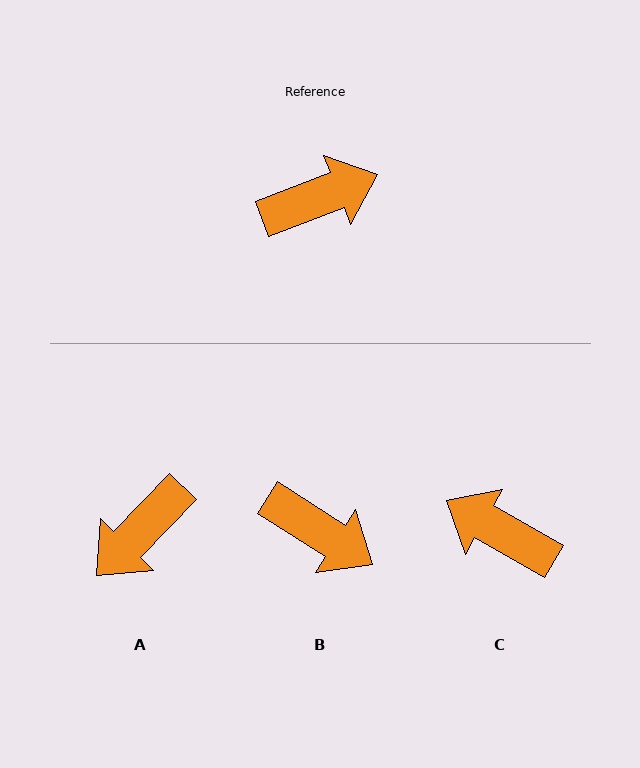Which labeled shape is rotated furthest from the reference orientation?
A, about 155 degrees away.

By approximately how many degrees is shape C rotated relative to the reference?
Approximately 129 degrees counter-clockwise.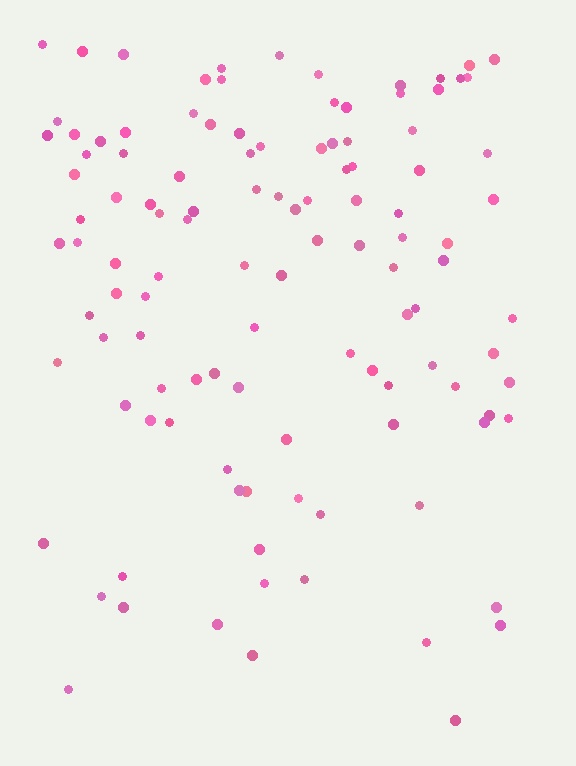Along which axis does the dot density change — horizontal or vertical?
Vertical.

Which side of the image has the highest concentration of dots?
The top.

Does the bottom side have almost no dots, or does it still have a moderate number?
Still a moderate number, just noticeably fewer than the top.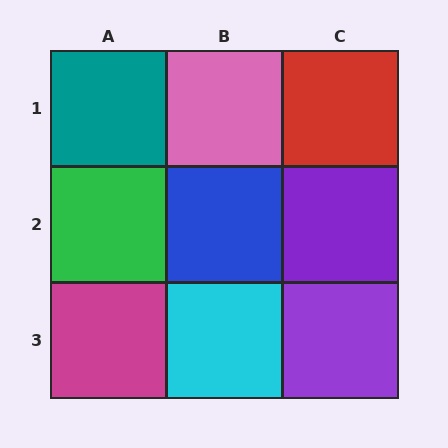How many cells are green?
1 cell is green.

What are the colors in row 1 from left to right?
Teal, pink, red.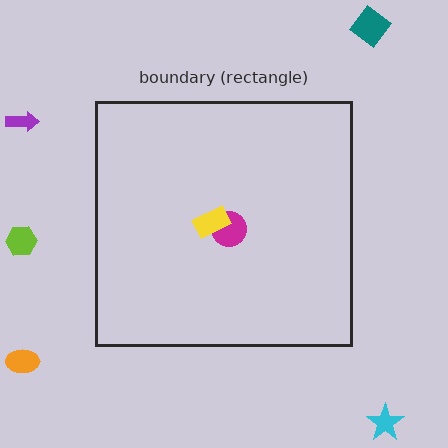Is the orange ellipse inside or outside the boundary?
Outside.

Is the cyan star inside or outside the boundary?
Outside.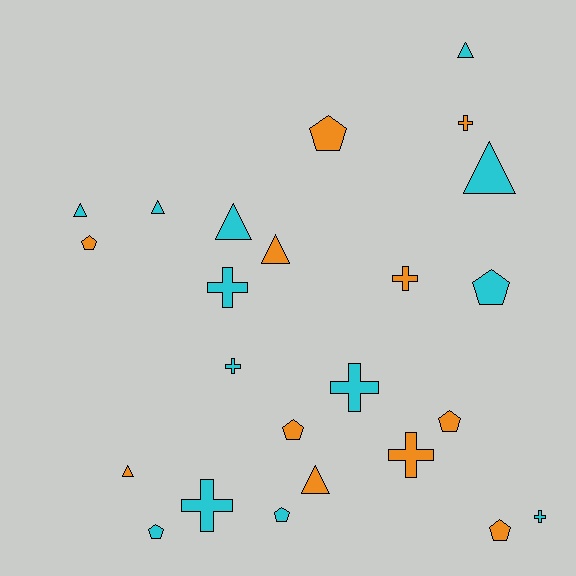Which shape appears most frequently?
Pentagon, with 8 objects.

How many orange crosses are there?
There are 3 orange crosses.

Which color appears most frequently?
Cyan, with 13 objects.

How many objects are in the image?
There are 24 objects.